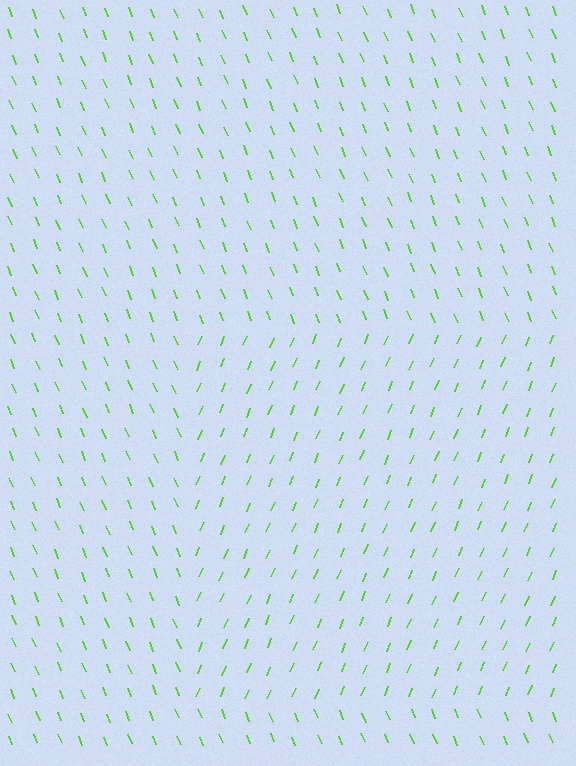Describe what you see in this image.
The image is filled with small lime line segments. A rectangle region in the image has lines oriented differently from the surrounding lines, creating a visible texture boundary.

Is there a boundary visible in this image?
Yes, there is a texture boundary formed by a change in line orientation.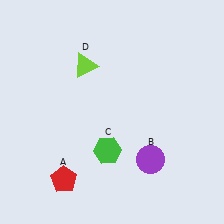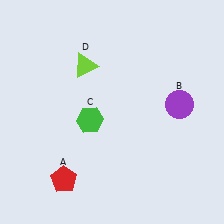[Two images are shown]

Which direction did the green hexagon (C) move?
The green hexagon (C) moved up.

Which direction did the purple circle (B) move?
The purple circle (B) moved up.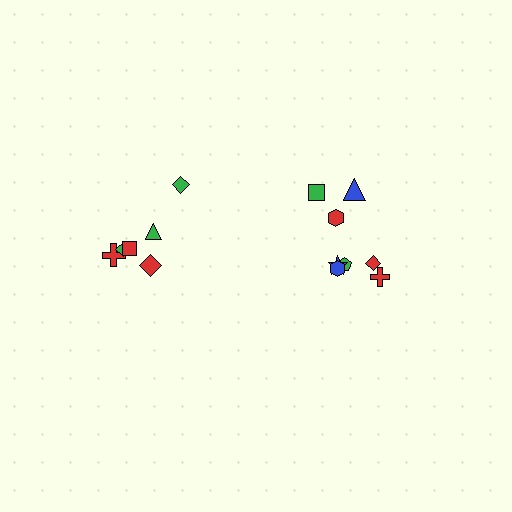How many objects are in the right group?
There are 8 objects.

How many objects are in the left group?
There are 6 objects.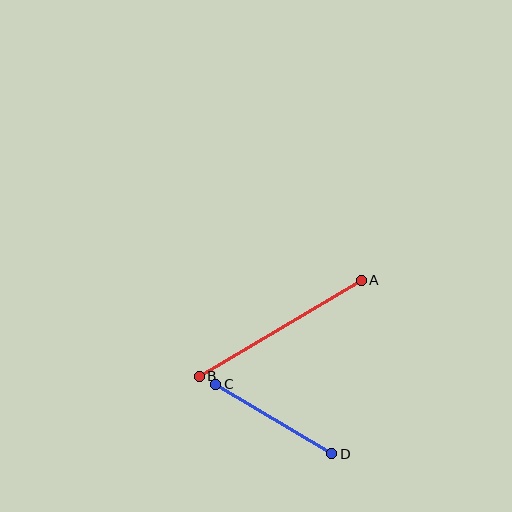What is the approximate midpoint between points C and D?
The midpoint is at approximately (274, 419) pixels.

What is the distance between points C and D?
The distance is approximately 135 pixels.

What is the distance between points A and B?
The distance is approximately 188 pixels.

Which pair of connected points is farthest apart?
Points A and B are farthest apart.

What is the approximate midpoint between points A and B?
The midpoint is at approximately (280, 328) pixels.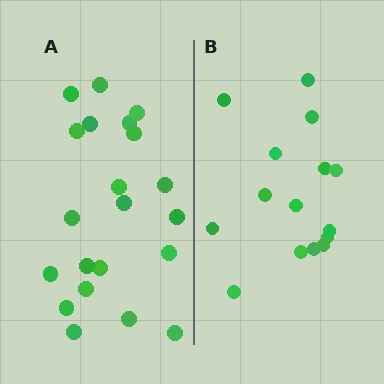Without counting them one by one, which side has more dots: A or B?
Region A (the left region) has more dots.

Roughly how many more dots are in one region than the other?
Region A has about 6 more dots than region B.